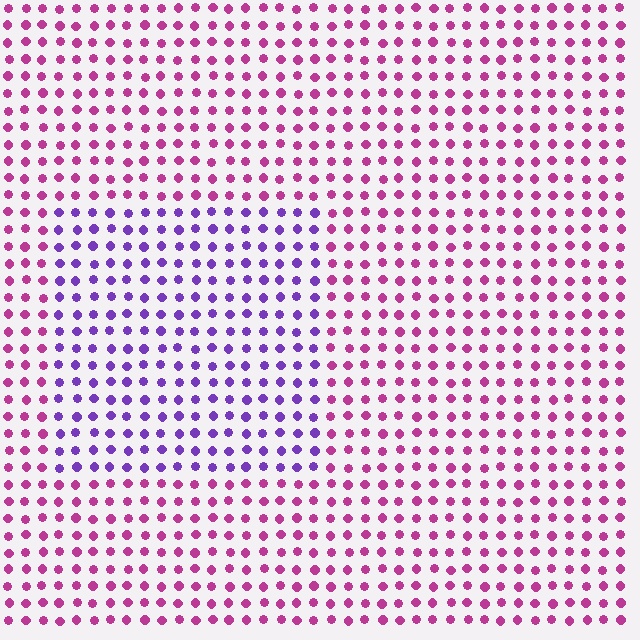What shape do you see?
I see a rectangle.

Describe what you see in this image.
The image is filled with small magenta elements in a uniform arrangement. A rectangle-shaped region is visible where the elements are tinted to a slightly different hue, forming a subtle color boundary.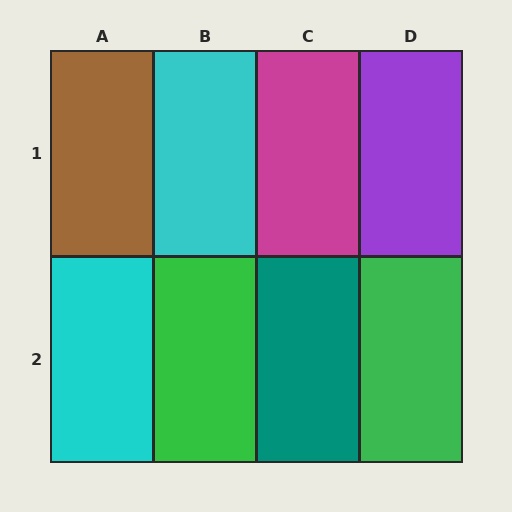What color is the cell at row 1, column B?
Cyan.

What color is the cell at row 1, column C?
Magenta.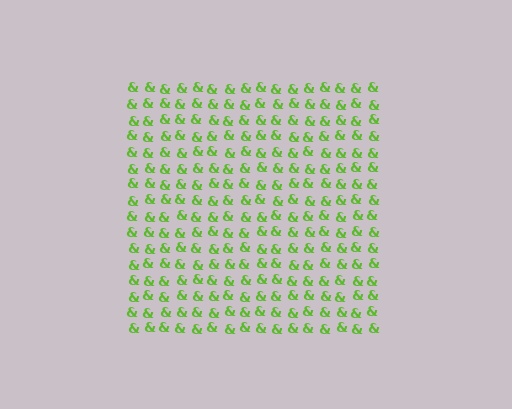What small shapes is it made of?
It is made of small ampersands.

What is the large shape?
The large shape is a square.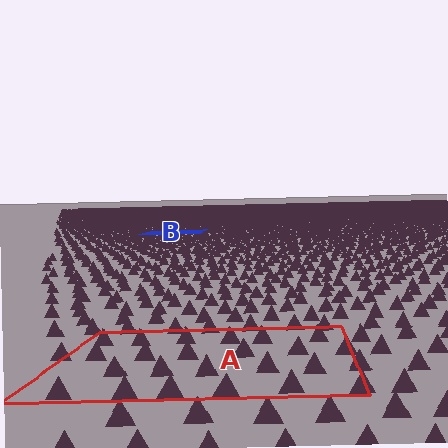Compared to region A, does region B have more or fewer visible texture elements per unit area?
Region B has more texture elements per unit area — they are packed more densely because it is farther away.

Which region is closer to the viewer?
Region A is closer. The texture elements there are larger and more spread out.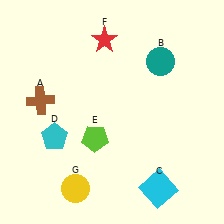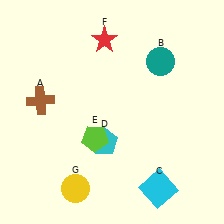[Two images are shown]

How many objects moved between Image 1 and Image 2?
1 object moved between the two images.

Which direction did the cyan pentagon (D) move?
The cyan pentagon (D) moved right.